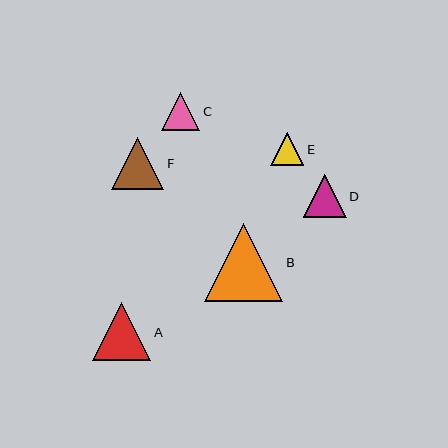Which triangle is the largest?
Triangle B is the largest with a size of approximately 78 pixels.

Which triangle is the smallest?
Triangle E is the smallest with a size of approximately 34 pixels.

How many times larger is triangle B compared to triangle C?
Triangle B is approximately 2.0 times the size of triangle C.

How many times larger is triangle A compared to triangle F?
Triangle A is approximately 1.1 times the size of triangle F.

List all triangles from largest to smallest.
From largest to smallest: B, A, F, D, C, E.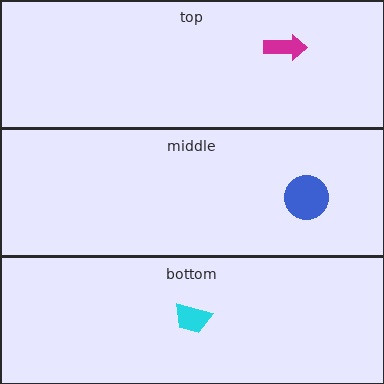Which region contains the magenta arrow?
The top region.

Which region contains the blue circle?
The middle region.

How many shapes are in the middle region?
1.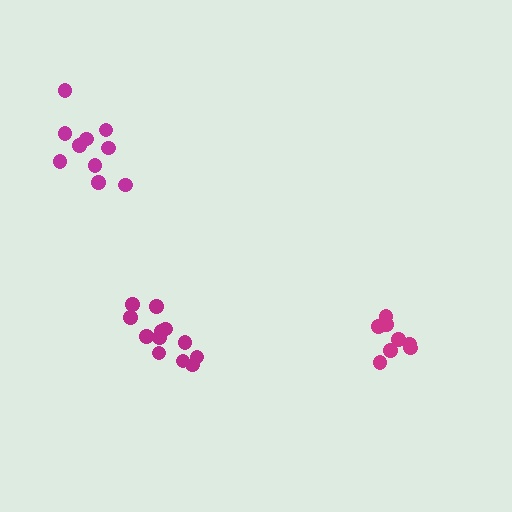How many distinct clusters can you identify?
There are 3 distinct clusters.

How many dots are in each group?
Group 1: 8 dots, Group 2: 10 dots, Group 3: 12 dots (30 total).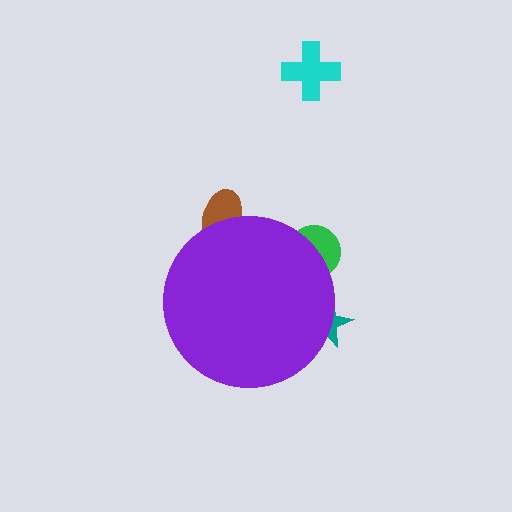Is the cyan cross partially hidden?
No, the cyan cross is fully visible.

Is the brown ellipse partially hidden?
Yes, the brown ellipse is partially hidden behind the purple circle.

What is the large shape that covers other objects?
A purple circle.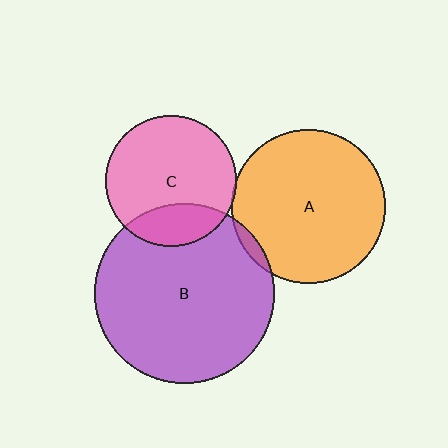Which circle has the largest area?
Circle B (purple).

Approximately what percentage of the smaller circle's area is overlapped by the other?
Approximately 5%.